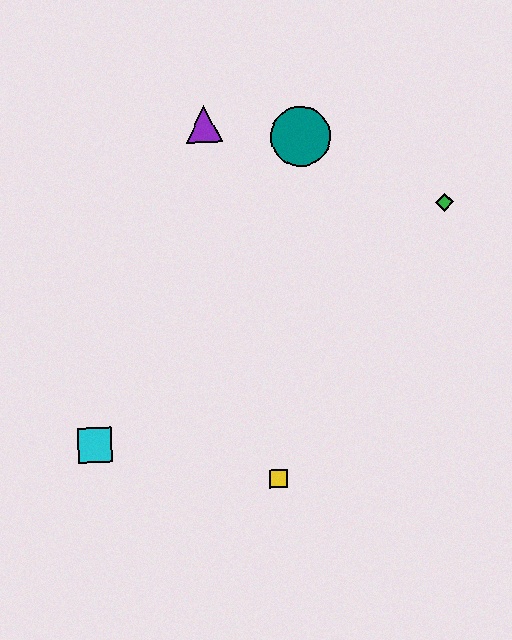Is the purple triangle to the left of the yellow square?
Yes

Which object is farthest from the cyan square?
The green diamond is farthest from the cyan square.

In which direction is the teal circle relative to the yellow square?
The teal circle is above the yellow square.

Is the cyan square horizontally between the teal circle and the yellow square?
No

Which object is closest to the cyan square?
The yellow square is closest to the cyan square.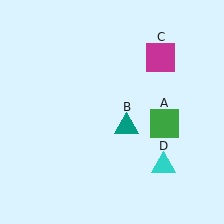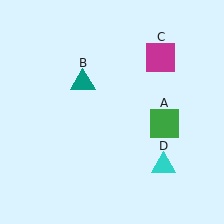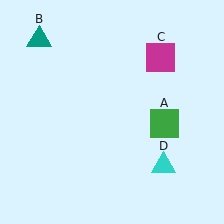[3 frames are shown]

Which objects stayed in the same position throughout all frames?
Green square (object A) and magenta square (object C) and cyan triangle (object D) remained stationary.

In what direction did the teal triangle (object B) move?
The teal triangle (object B) moved up and to the left.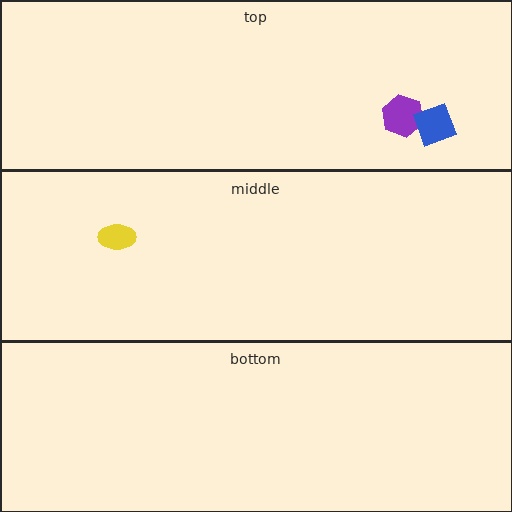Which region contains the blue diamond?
The top region.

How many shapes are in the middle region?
1.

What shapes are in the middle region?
The yellow ellipse.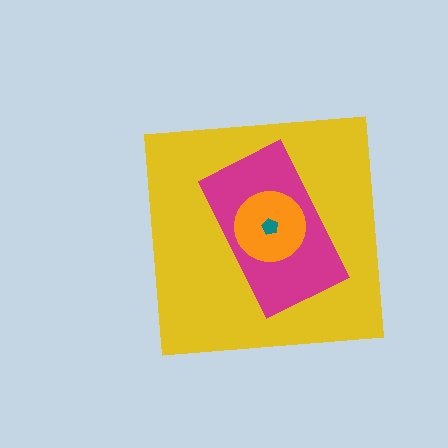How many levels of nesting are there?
4.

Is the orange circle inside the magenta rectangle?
Yes.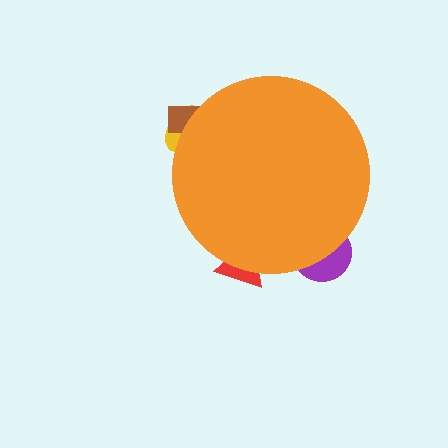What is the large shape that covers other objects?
An orange circle.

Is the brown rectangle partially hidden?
Yes, the brown rectangle is partially hidden behind the orange circle.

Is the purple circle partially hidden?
Yes, the purple circle is partially hidden behind the orange circle.